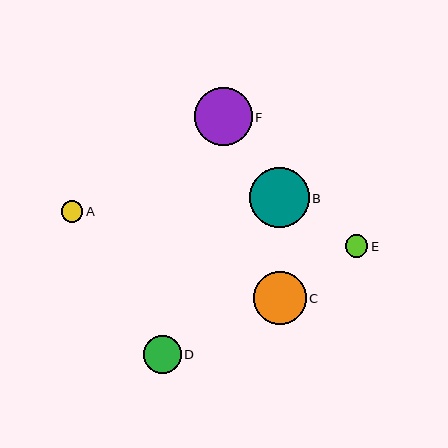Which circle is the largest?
Circle B is the largest with a size of approximately 59 pixels.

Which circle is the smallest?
Circle A is the smallest with a size of approximately 21 pixels.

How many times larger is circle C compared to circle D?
Circle C is approximately 1.4 times the size of circle D.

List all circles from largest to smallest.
From largest to smallest: B, F, C, D, E, A.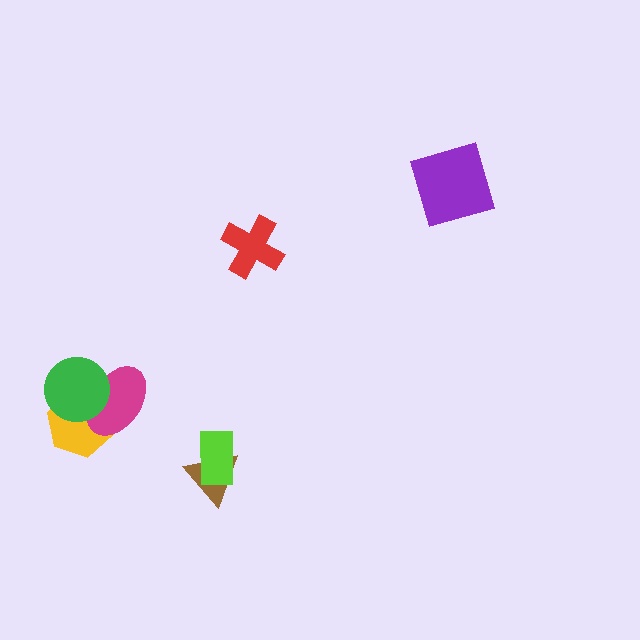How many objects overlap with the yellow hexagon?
2 objects overlap with the yellow hexagon.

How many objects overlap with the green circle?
2 objects overlap with the green circle.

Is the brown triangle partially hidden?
Yes, it is partially covered by another shape.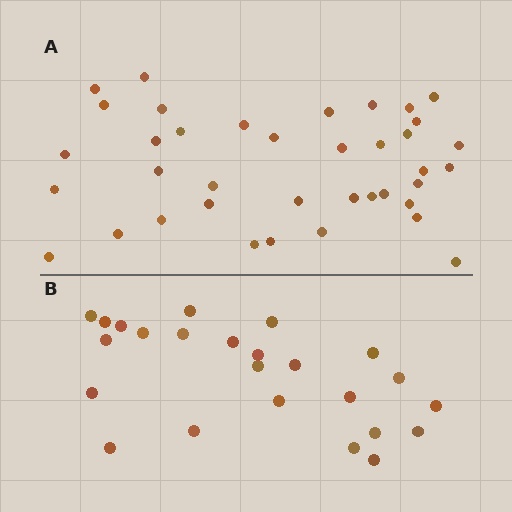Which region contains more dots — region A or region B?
Region A (the top region) has more dots.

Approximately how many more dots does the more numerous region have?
Region A has approximately 15 more dots than region B.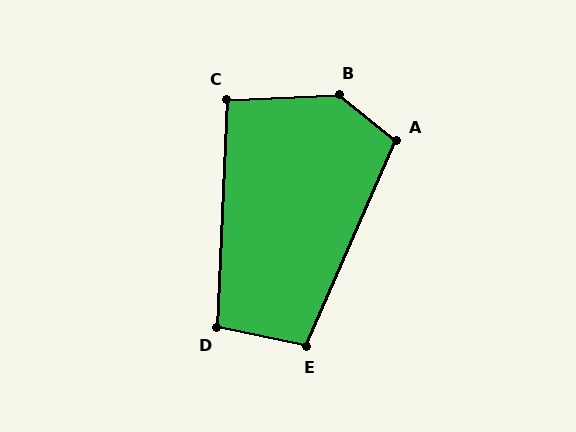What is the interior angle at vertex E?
Approximately 101 degrees (obtuse).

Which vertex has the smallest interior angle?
C, at approximately 95 degrees.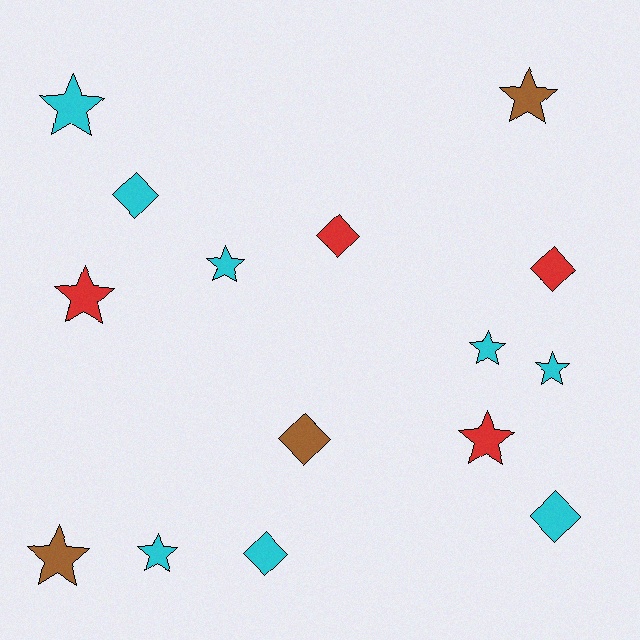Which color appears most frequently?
Cyan, with 8 objects.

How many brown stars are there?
There are 2 brown stars.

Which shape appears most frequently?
Star, with 9 objects.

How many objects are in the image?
There are 15 objects.